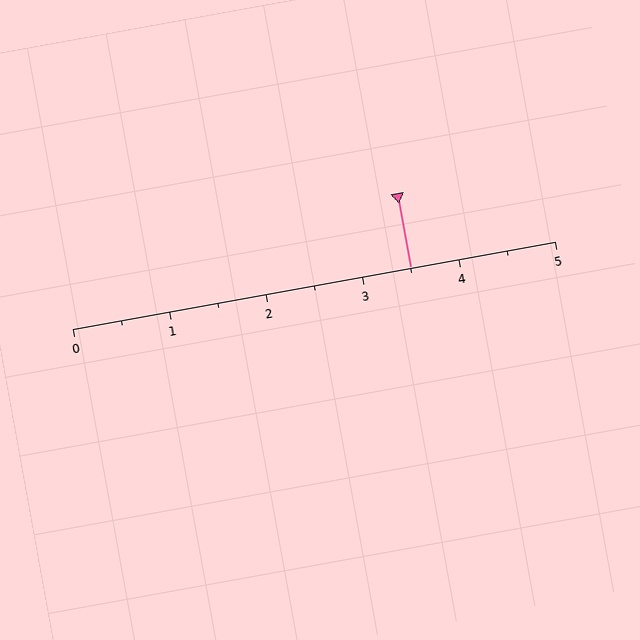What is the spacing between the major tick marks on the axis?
The major ticks are spaced 1 apart.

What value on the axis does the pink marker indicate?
The marker indicates approximately 3.5.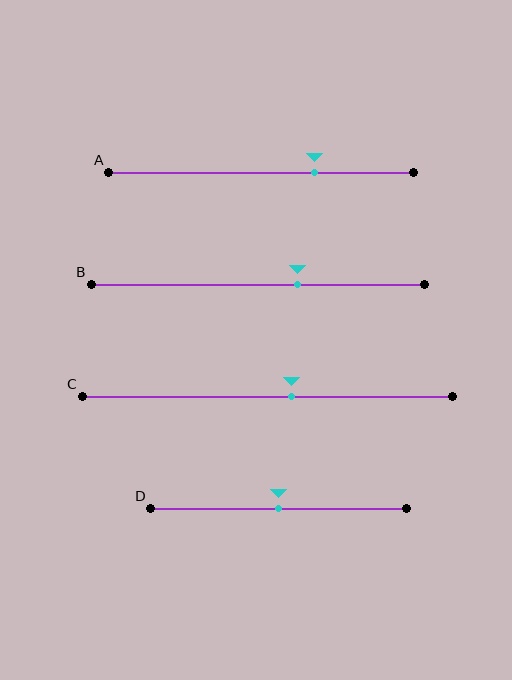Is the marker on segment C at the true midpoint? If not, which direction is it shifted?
No, the marker on segment C is shifted to the right by about 7% of the segment length.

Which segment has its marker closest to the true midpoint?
Segment D has its marker closest to the true midpoint.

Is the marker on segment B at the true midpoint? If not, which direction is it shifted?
No, the marker on segment B is shifted to the right by about 12% of the segment length.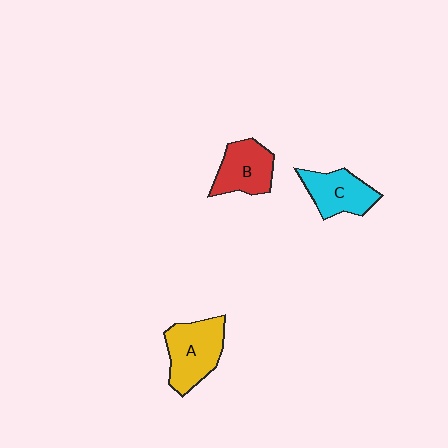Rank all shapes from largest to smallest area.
From largest to smallest: A (yellow), C (cyan), B (red).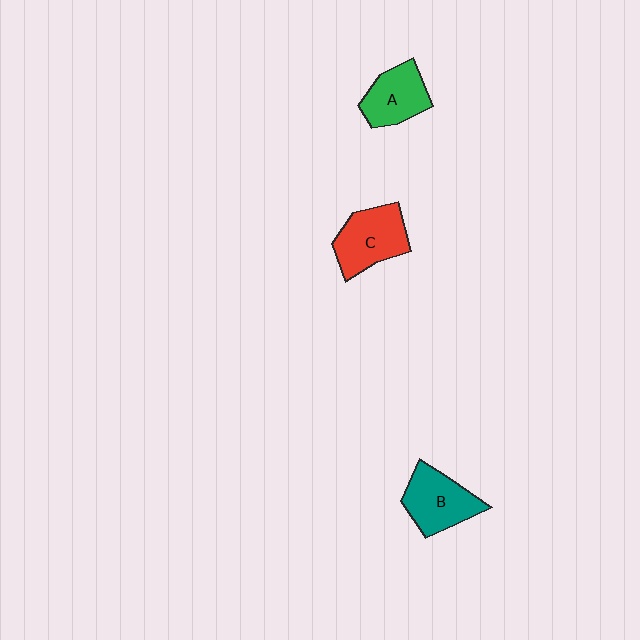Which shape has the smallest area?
Shape A (green).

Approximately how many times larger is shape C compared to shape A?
Approximately 1.2 times.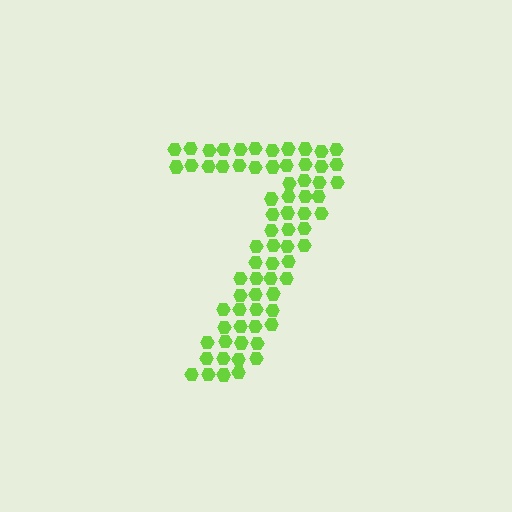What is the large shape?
The large shape is the digit 7.